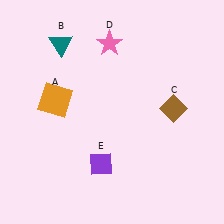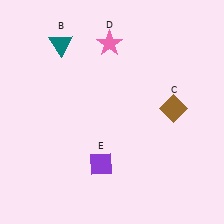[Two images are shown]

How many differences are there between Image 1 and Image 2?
There is 1 difference between the two images.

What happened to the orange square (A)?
The orange square (A) was removed in Image 2. It was in the top-left area of Image 1.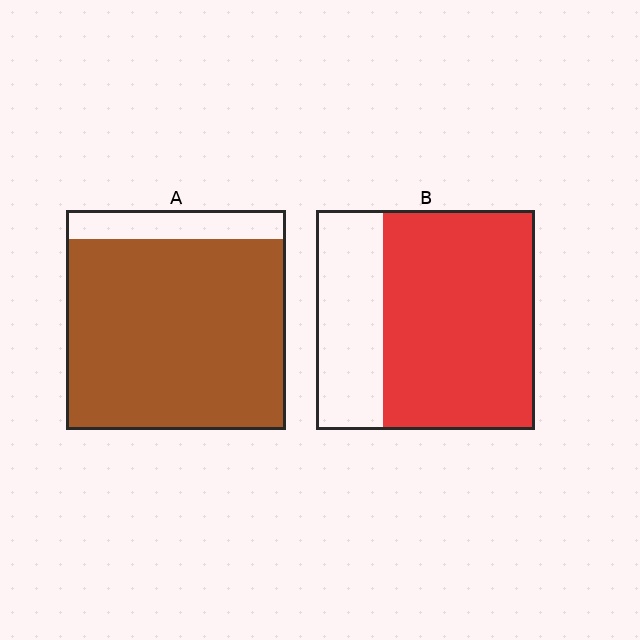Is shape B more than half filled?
Yes.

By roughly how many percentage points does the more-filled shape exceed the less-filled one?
By roughly 15 percentage points (A over B).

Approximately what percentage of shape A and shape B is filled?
A is approximately 85% and B is approximately 70%.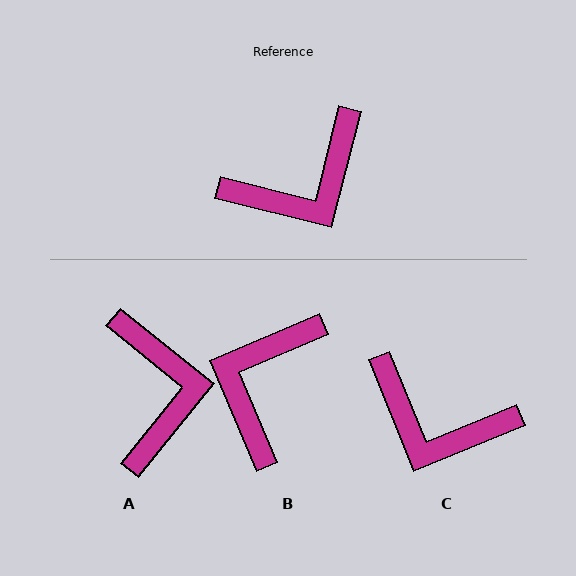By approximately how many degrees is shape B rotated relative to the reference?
Approximately 143 degrees clockwise.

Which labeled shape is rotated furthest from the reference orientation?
B, about 143 degrees away.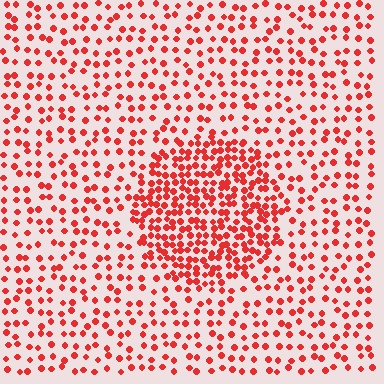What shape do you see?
I see a circle.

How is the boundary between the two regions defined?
The boundary is defined by a change in element density (approximately 2.2x ratio). All elements are the same color, size, and shape.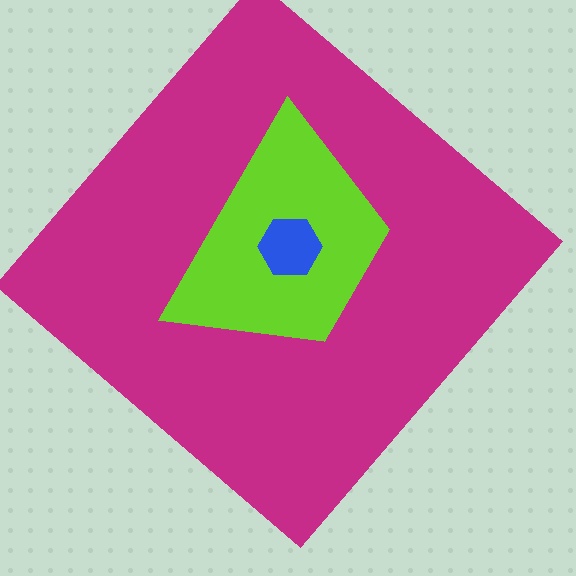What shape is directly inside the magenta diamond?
The lime trapezoid.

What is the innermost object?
The blue hexagon.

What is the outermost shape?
The magenta diamond.